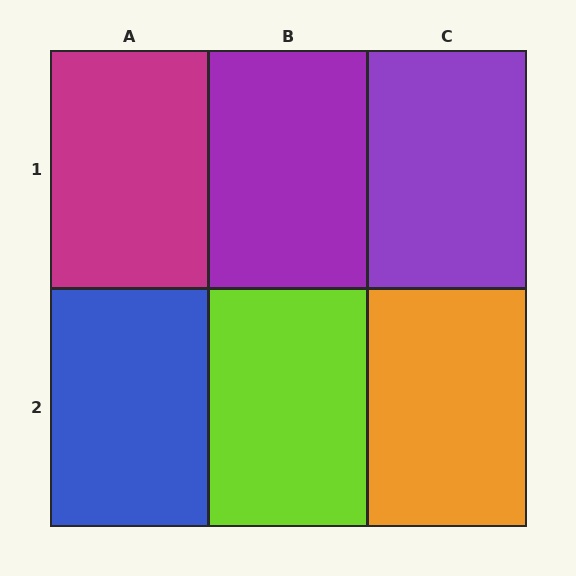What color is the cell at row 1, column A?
Magenta.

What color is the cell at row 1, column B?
Purple.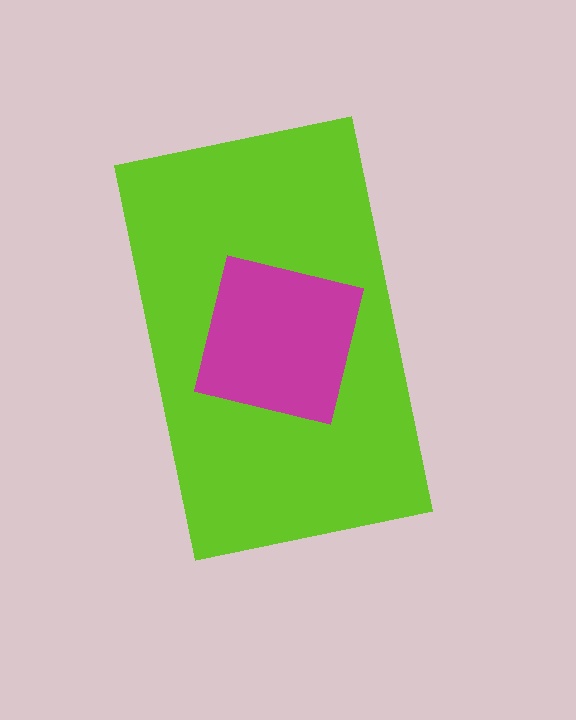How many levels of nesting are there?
2.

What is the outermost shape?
The lime rectangle.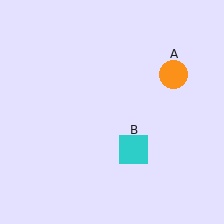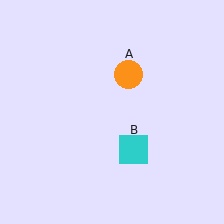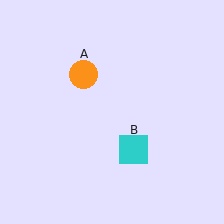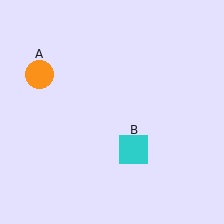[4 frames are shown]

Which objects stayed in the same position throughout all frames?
Cyan square (object B) remained stationary.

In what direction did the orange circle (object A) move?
The orange circle (object A) moved left.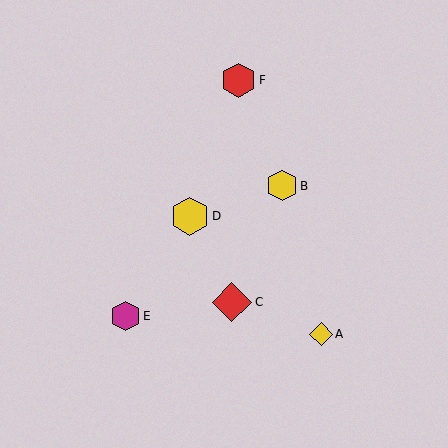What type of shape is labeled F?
Shape F is a red hexagon.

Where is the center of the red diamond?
The center of the red diamond is at (232, 302).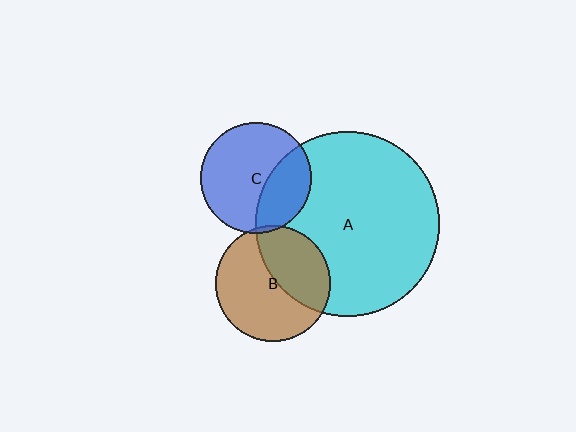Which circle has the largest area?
Circle A (cyan).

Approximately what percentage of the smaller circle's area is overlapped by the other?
Approximately 5%.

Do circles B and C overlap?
Yes.